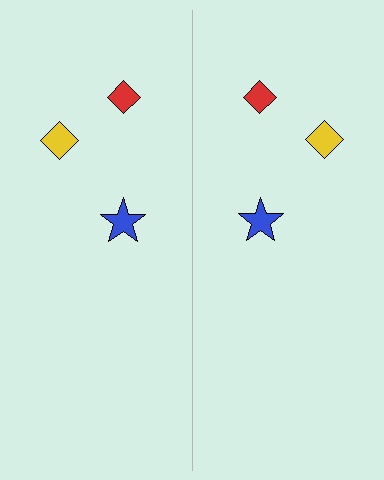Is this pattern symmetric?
Yes, this pattern has bilateral (reflection) symmetry.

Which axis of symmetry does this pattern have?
The pattern has a vertical axis of symmetry running through the center of the image.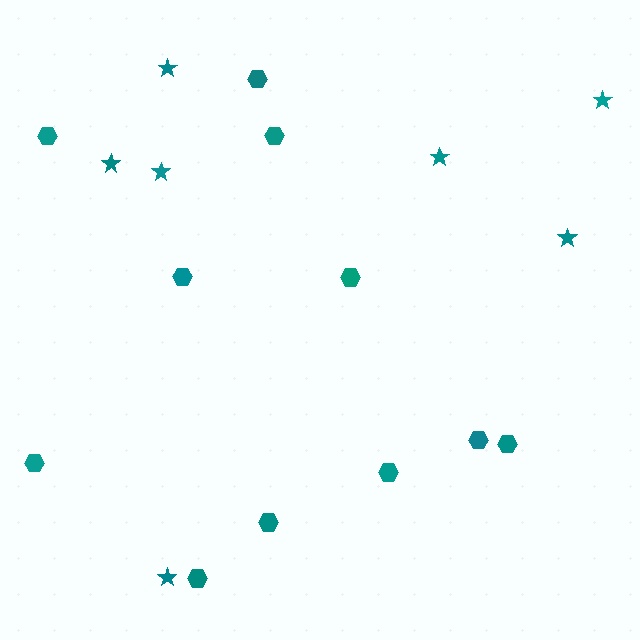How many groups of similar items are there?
There are 2 groups: one group of hexagons (11) and one group of stars (7).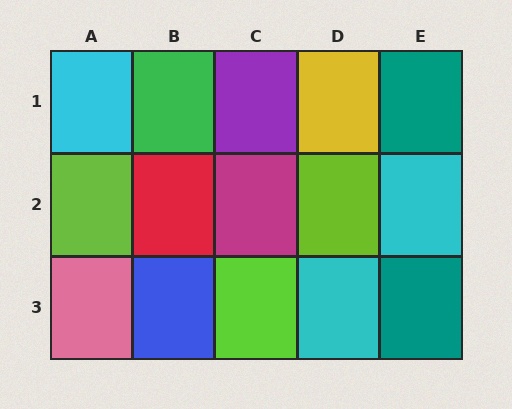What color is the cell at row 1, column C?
Purple.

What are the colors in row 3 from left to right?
Pink, blue, lime, cyan, teal.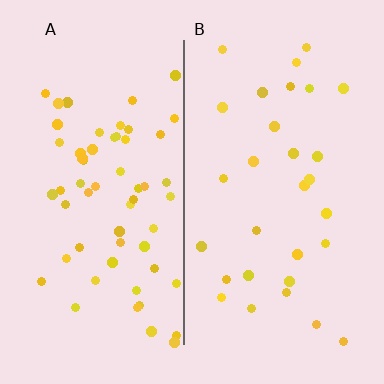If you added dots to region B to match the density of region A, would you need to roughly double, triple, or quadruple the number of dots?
Approximately double.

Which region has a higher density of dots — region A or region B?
A (the left).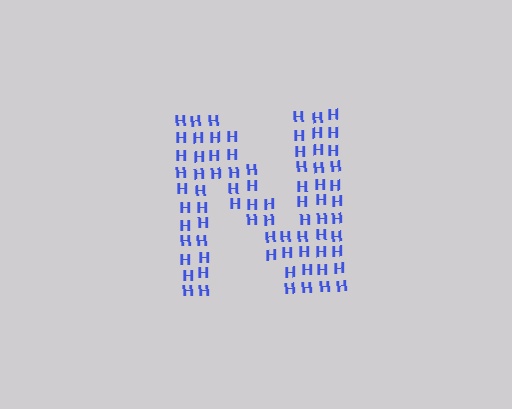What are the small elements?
The small elements are letter H's.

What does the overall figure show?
The overall figure shows the letter N.